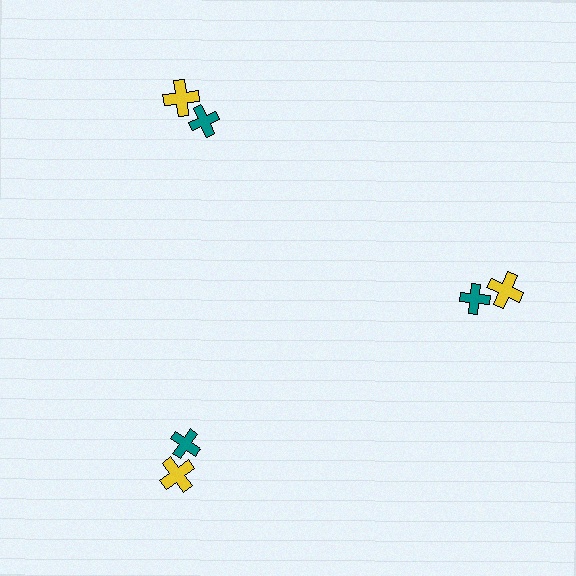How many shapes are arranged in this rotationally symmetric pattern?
There are 6 shapes, arranged in 3 groups of 2.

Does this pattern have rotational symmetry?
Yes, this pattern has 3-fold rotational symmetry. It looks the same after rotating 120 degrees around the center.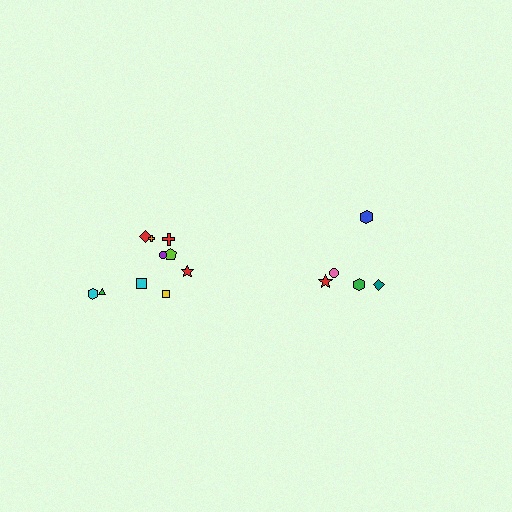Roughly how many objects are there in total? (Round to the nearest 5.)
Roughly 15 objects in total.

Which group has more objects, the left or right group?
The left group.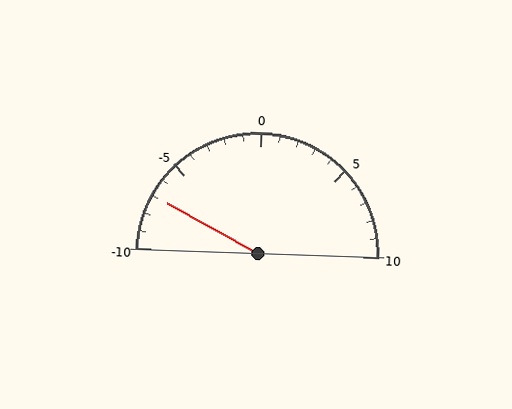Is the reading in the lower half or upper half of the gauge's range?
The reading is in the lower half of the range (-10 to 10).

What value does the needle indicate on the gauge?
The needle indicates approximately -7.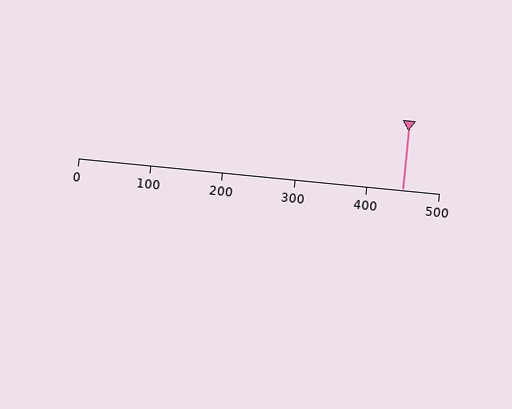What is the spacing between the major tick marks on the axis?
The major ticks are spaced 100 apart.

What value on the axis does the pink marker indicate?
The marker indicates approximately 450.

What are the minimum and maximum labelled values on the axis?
The axis runs from 0 to 500.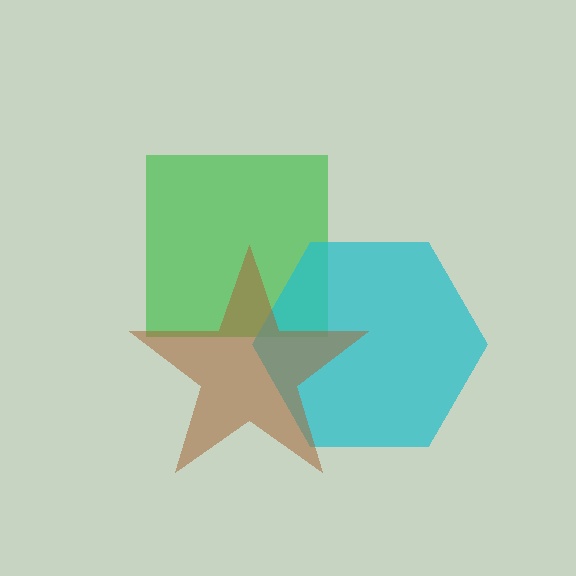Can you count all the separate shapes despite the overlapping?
Yes, there are 3 separate shapes.